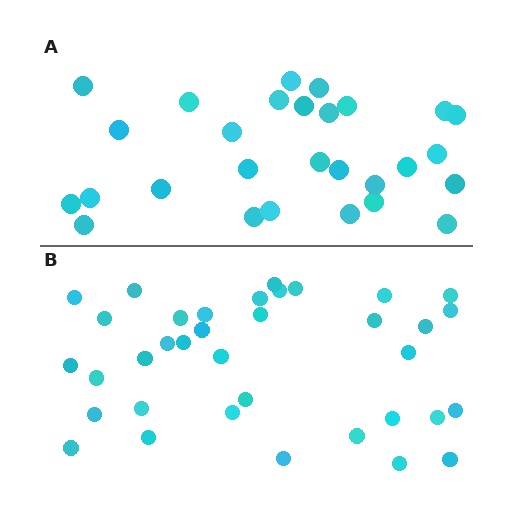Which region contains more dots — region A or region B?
Region B (the bottom region) has more dots.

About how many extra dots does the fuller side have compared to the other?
Region B has roughly 8 or so more dots than region A.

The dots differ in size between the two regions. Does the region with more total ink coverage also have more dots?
No. Region A has more total ink coverage because its dots are larger, but region B actually contains more individual dots. Total area can be misleading — the number of items is what matters here.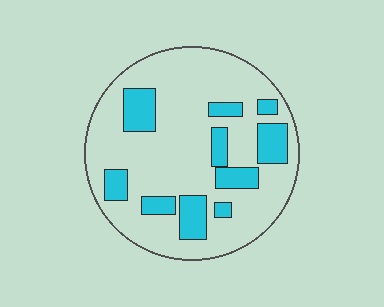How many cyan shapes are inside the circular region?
10.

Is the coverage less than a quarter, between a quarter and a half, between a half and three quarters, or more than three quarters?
Less than a quarter.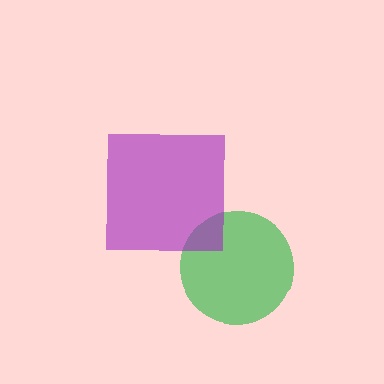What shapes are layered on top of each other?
The layered shapes are: a green circle, a purple square.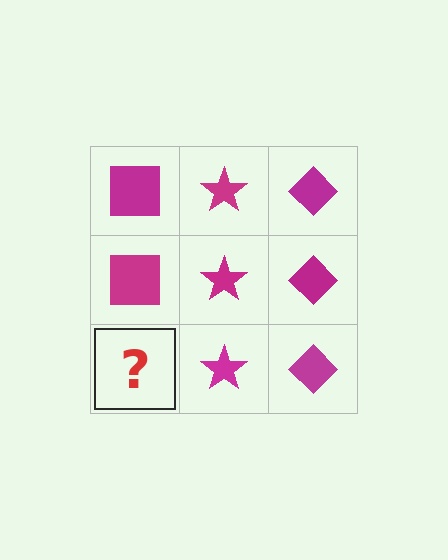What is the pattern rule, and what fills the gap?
The rule is that each column has a consistent shape. The gap should be filled with a magenta square.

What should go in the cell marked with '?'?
The missing cell should contain a magenta square.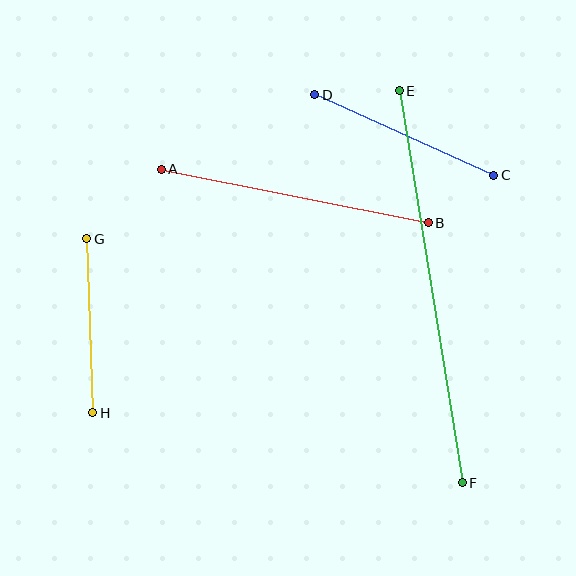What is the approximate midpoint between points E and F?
The midpoint is at approximately (431, 287) pixels.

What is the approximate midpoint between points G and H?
The midpoint is at approximately (90, 326) pixels.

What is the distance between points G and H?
The distance is approximately 174 pixels.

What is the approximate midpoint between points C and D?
The midpoint is at approximately (404, 135) pixels.